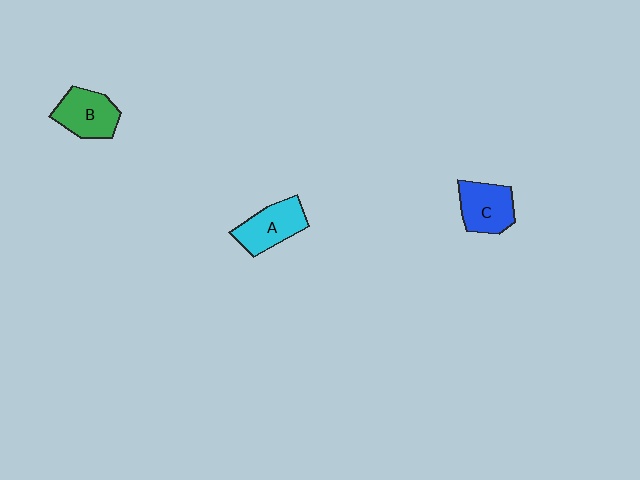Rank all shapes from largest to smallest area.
From largest to smallest: B (green), A (cyan), C (blue).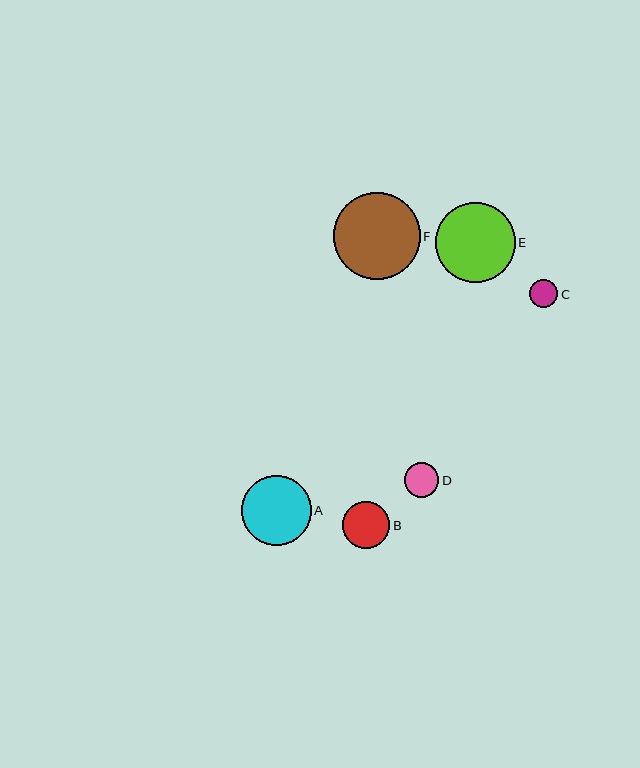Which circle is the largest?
Circle F is the largest with a size of approximately 87 pixels.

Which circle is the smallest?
Circle C is the smallest with a size of approximately 28 pixels.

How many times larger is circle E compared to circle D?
Circle E is approximately 2.3 times the size of circle D.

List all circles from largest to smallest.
From largest to smallest: F, E, A, B, D, C.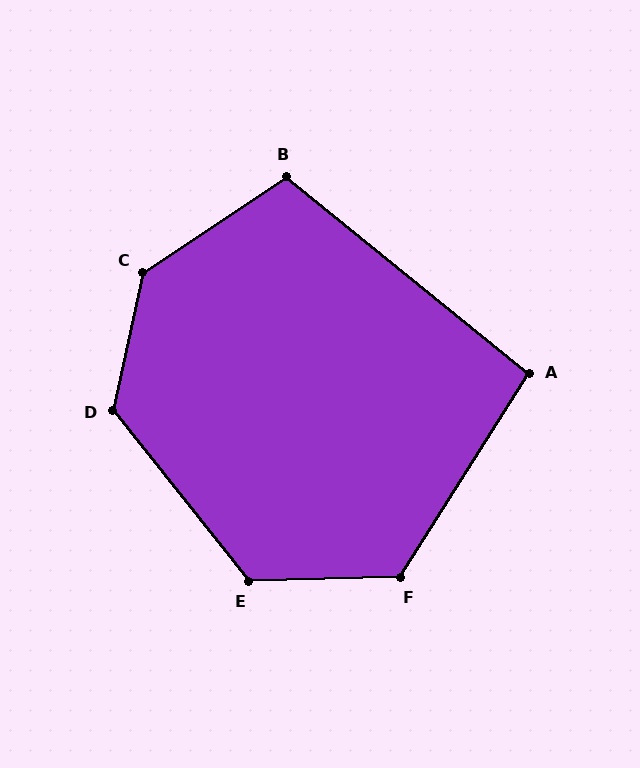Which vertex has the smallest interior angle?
A, at approximately 97 degrees.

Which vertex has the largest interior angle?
C, at approximately 136 degrees.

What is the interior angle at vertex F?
Approximately 124 degrees (obtuse).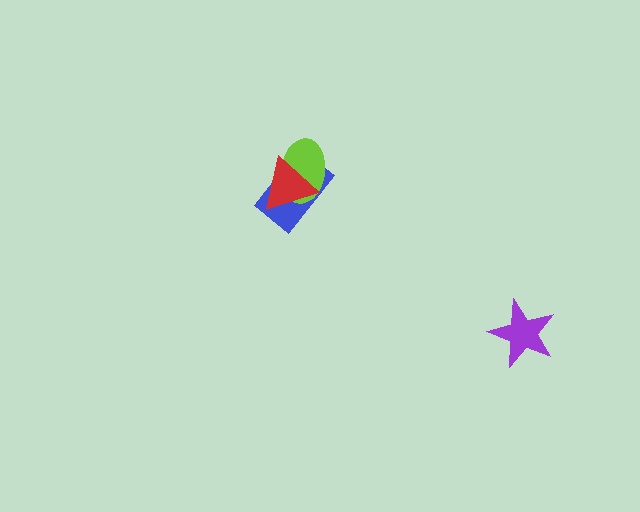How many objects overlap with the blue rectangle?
2 objects overlap with the blue rectangle.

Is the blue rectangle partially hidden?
Yes, it is partially covered by another shape.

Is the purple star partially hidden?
No, no other shape covers it.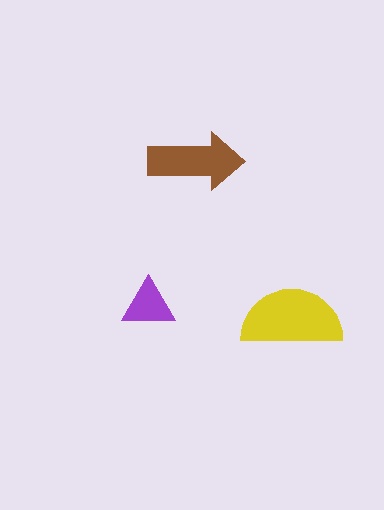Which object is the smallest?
The purple triangle.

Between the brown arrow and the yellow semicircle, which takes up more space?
The yellow semicircle.